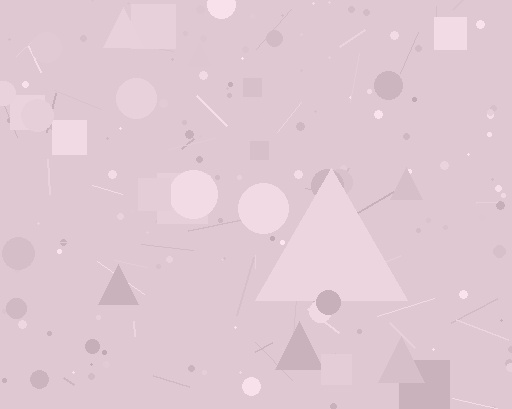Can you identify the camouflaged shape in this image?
The camouflaged shape is a triangle.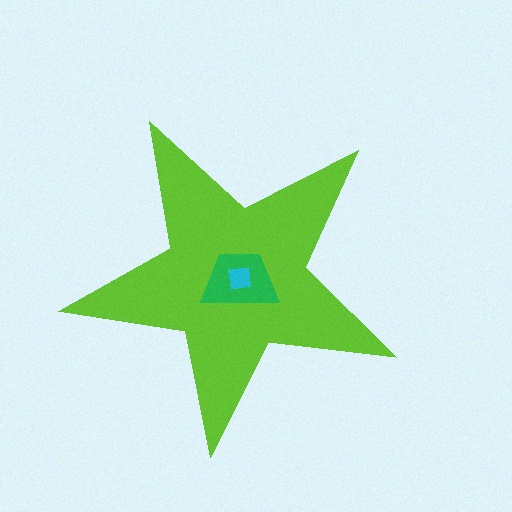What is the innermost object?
The cyan square.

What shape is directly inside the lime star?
The green trapezoid.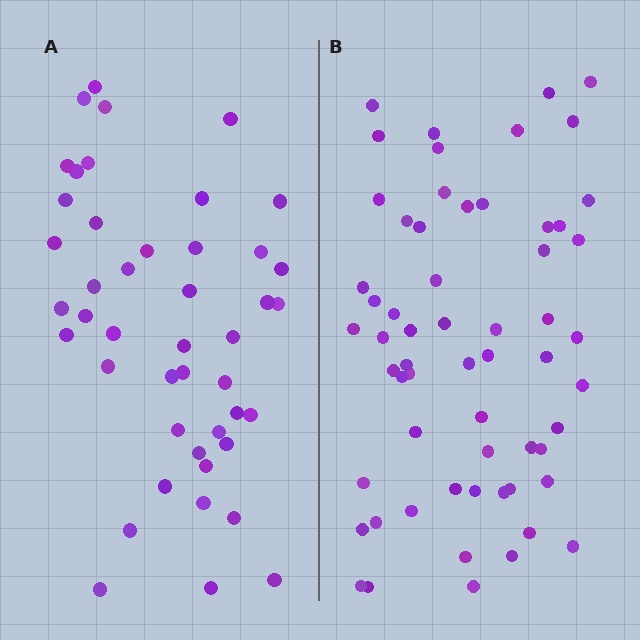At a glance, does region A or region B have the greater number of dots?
Region B (the right region) has more dots.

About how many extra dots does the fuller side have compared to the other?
Region B has approximately 15 more dots than region A.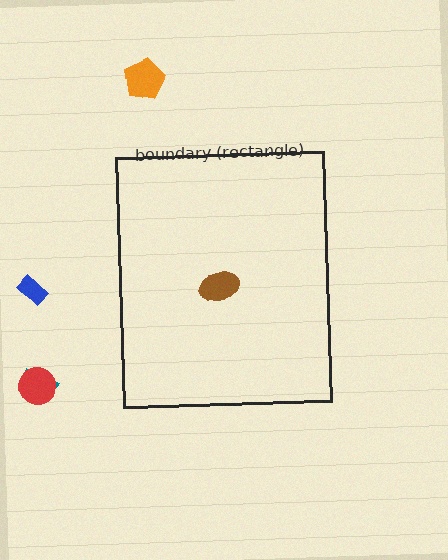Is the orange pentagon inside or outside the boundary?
Outside.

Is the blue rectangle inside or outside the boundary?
Outside.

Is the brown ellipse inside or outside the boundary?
Inside.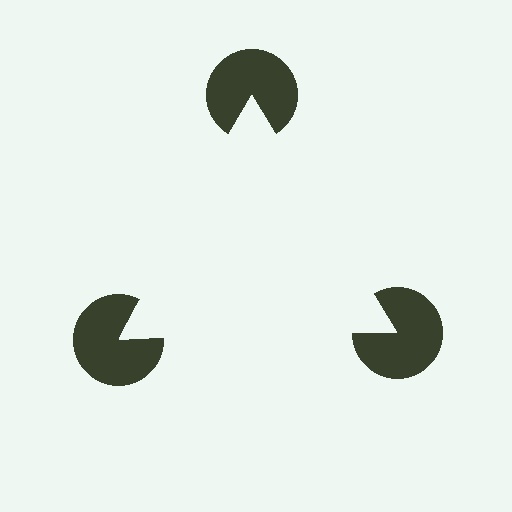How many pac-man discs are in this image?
There are 3 — one at each vertex of the illusory triangle.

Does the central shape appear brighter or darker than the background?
It typically appears slightly brighter than the background, even though no actual brightness change is drawn.